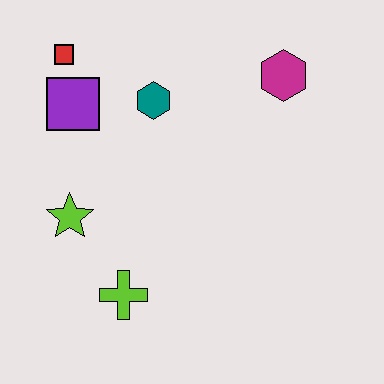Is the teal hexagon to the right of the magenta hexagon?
No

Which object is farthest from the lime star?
The magenta hexagon is farthest from the lime star.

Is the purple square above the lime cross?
Yes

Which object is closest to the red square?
The purple square is closest to the red square.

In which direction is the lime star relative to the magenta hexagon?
The lime star is to the left of the magenta hexagon.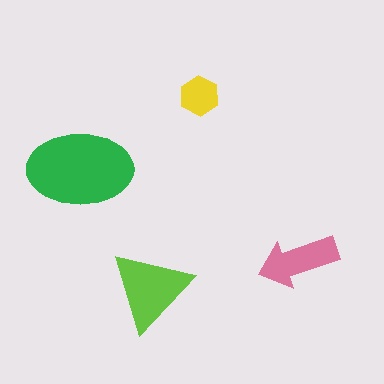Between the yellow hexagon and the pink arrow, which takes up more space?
The pink arrow.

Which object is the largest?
The green ellipse.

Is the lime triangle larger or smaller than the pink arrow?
Larger.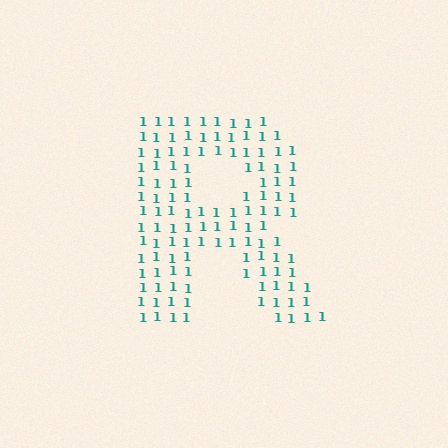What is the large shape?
The large shape is the letter R.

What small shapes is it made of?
It is made of small digit 1's.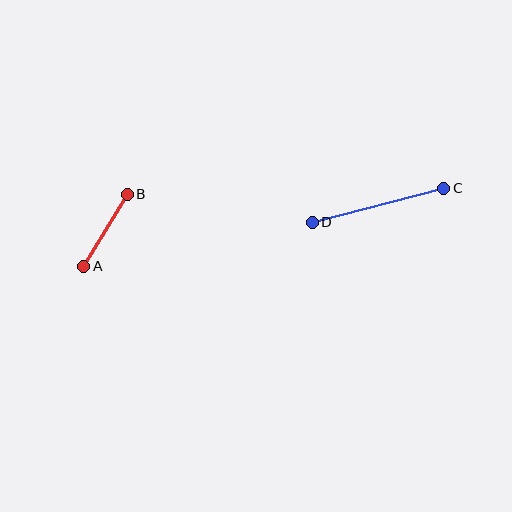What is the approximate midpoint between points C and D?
The midpoint is at approximately (378, 205) pixels.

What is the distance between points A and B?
The distance is approximately 84 pixels.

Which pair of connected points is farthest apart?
Points C and D are farthest apart.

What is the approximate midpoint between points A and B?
The midpoint is at approximately (105, 230) pixels.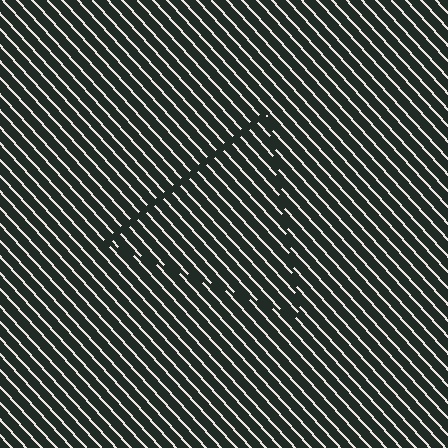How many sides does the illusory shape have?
3 sides — the line-ends trace a triangle.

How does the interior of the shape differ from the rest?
The interior of the shape contains the same grating, shifted by half a period — the contour is defined by the phase discontinuity where line-ends from the inner and outer gratings abut.